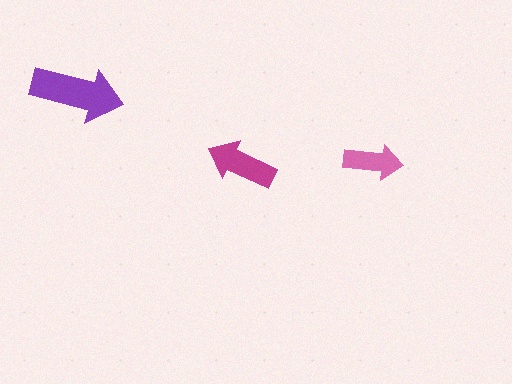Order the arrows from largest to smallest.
the purple one, the magenta one, the pink one.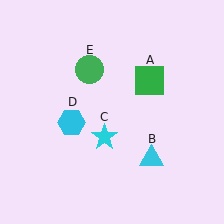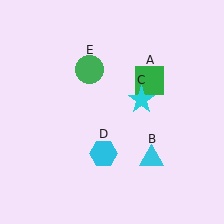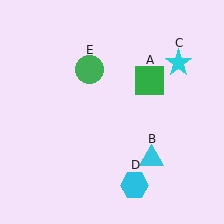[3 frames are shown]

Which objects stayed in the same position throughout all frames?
Green square (object A) and cyan triangle (object B) and green circle (object E) remained stationary.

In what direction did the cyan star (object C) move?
The cyan star (object C) moved up and to the right.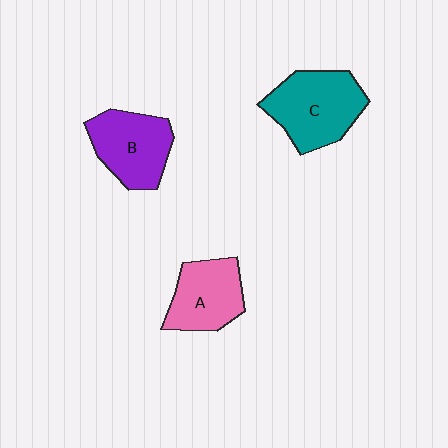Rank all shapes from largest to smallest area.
From largest to smallest: C (teal), B (purple), A (pink).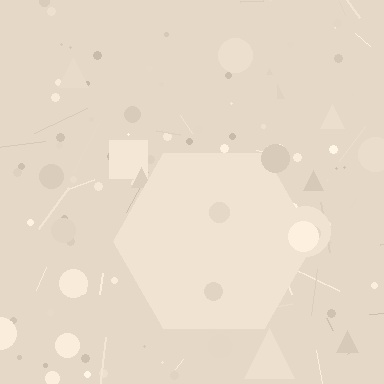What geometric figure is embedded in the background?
A hexagon is embedded in the background.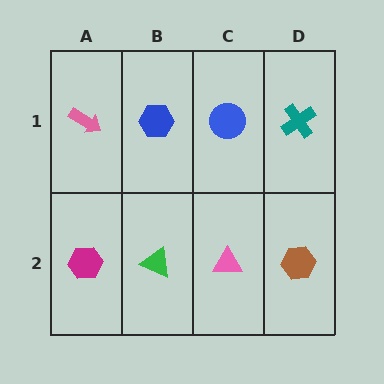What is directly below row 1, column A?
A magenta hexagon.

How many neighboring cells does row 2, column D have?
2.